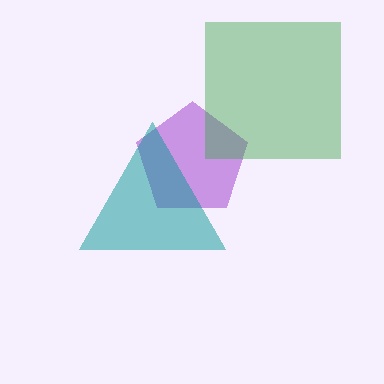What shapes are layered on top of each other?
The layered shapes are: a purple pentagon, a teal triangle, a green square.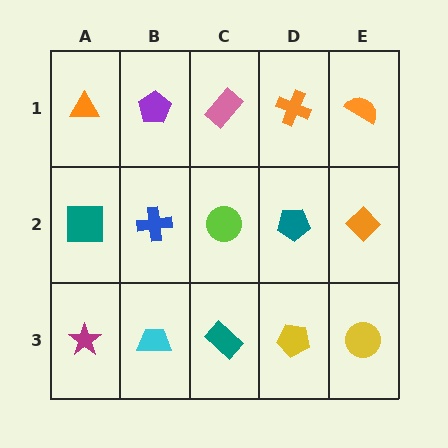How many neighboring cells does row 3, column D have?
3.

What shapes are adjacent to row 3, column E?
An orange diamond (row 2, column E), a yellow pentagon (row 3, column D).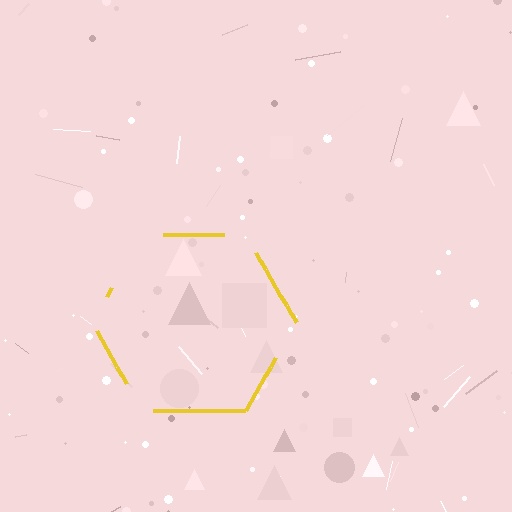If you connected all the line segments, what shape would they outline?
They would outline a hexagon.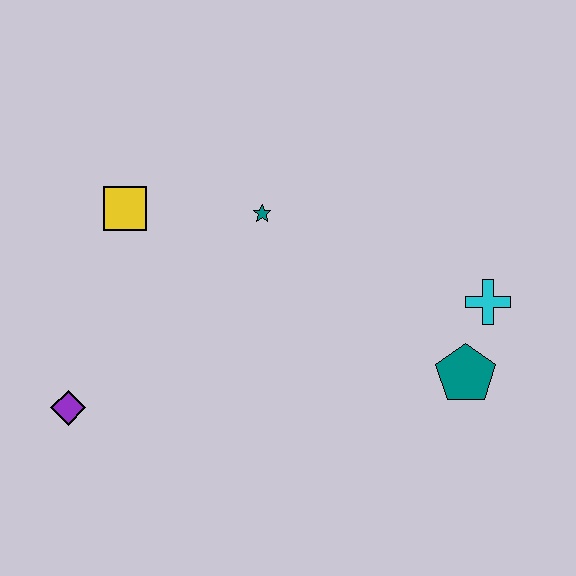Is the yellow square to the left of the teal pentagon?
Yes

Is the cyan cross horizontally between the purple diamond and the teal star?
No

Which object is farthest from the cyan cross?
The purple diamond is farthest from the cyan cross.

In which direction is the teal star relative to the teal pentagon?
The teal star is to the left of the teal pentagon.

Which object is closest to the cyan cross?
The teal pentagon is closest to the cyan cross.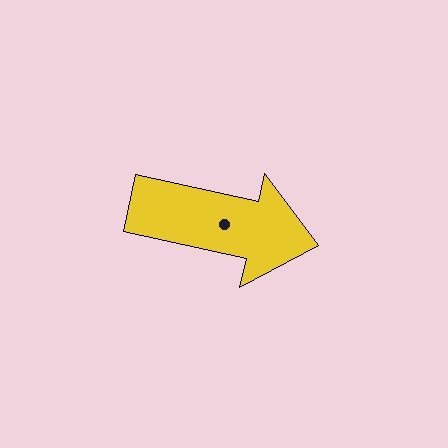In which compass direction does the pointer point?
East.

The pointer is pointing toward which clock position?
Roughly 3 o'clock.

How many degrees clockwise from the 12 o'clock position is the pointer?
Approximately 103 degrees.